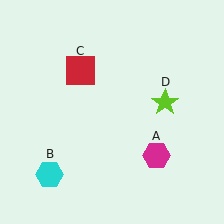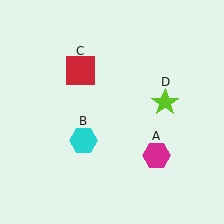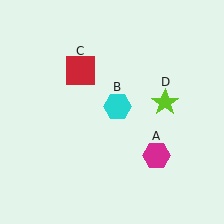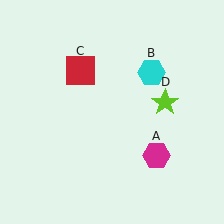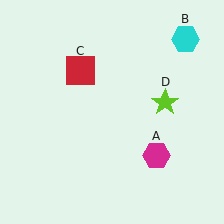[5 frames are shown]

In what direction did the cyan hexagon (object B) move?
The cyan hexagon (object B) moved up and to the right.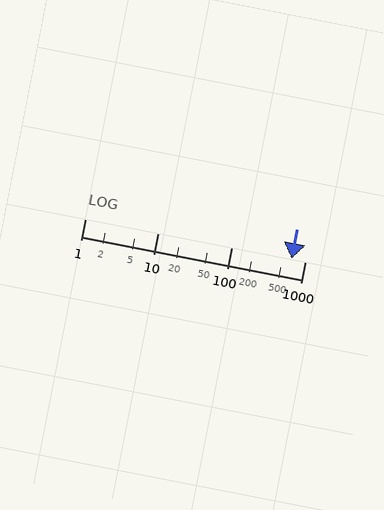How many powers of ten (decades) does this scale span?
The scale spans 3 decades, from 1 to 1000.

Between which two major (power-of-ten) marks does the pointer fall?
The pointer is between 100 and 1000.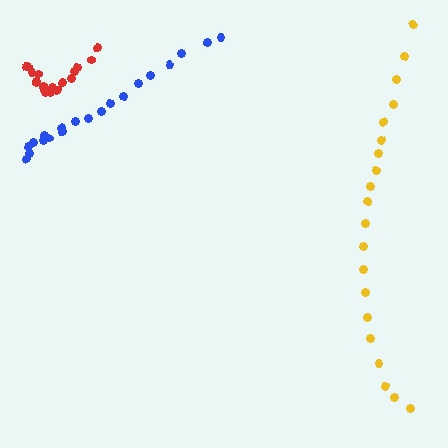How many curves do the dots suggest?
There are 3 distinct paths.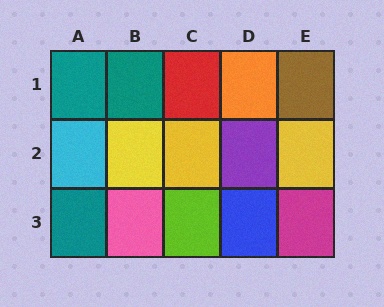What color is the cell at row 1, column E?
Brown.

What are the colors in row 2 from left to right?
Cyan, yellow, yellow, purple, yellow.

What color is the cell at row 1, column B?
Teal.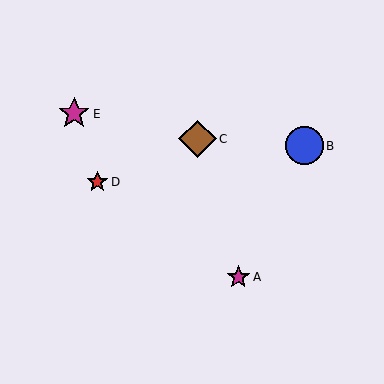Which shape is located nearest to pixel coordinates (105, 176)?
The red star (labeled D) at (97, 182) is nearest to that location.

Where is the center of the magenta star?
The center of the magenta star is at (74, 114).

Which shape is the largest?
The blue circle (labeled B) is the largest.